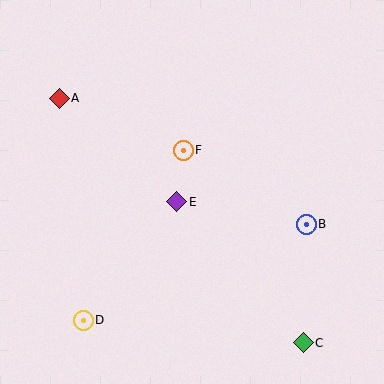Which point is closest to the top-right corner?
Point B is closest to the top-right corner.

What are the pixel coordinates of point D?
Point D is at (83, 320).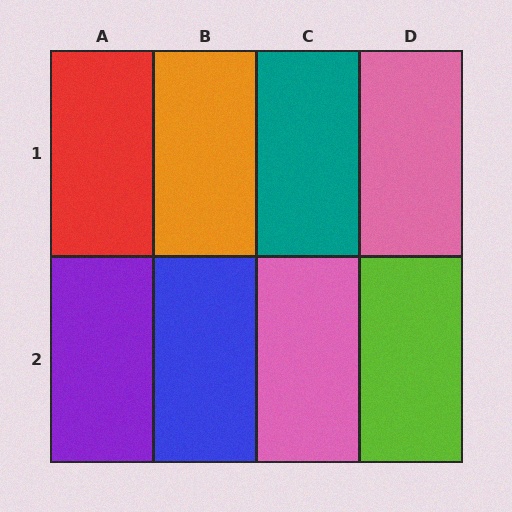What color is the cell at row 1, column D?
Pink.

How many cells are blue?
1 cell is blue.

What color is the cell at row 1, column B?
Orange.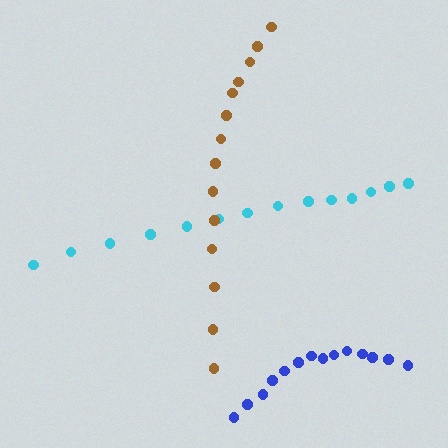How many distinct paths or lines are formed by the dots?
There are 3 distinct paths.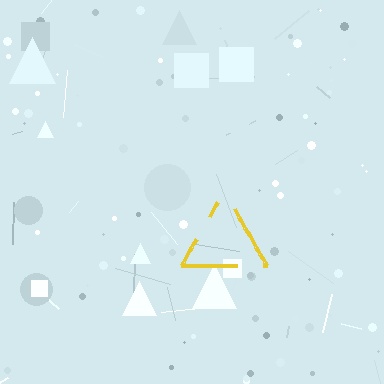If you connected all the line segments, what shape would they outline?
They would outline a triangle.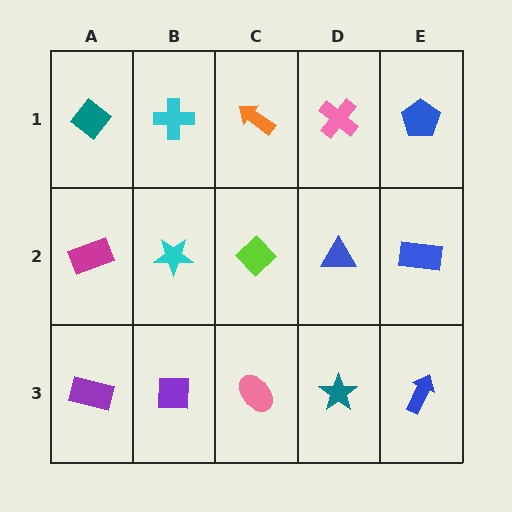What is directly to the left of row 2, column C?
A cyan star.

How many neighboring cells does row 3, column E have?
2.